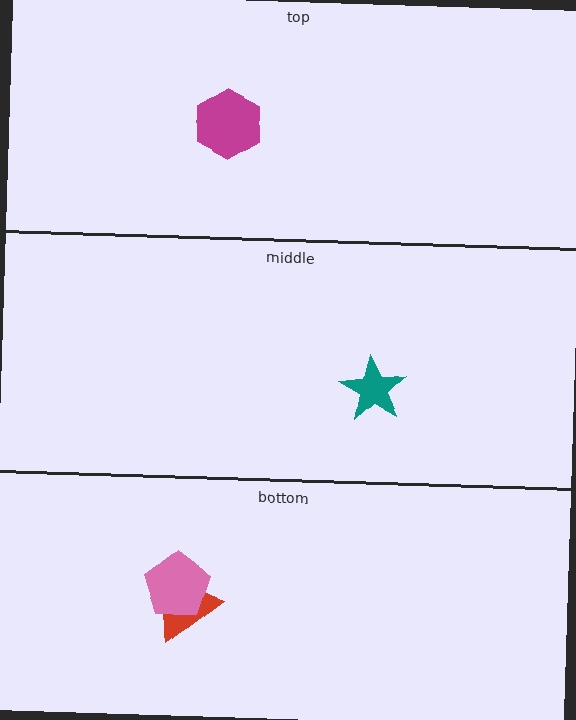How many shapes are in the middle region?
1.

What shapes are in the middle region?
The teal star.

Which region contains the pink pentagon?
The bottom region.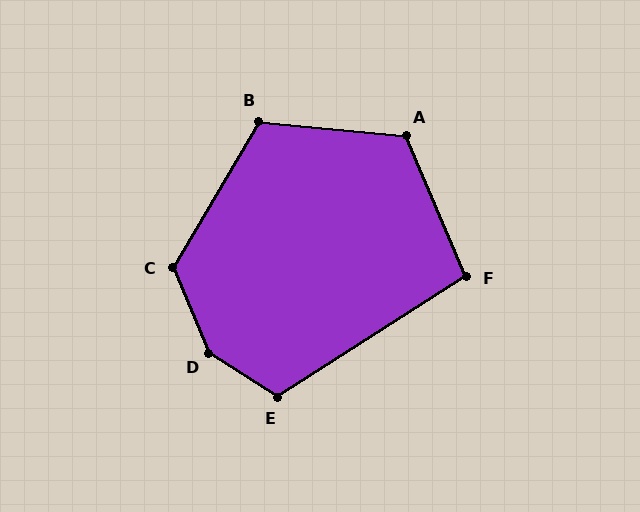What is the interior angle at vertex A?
Approximately 119 degrees (obtuse).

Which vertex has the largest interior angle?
D, at approximately 146 degrees.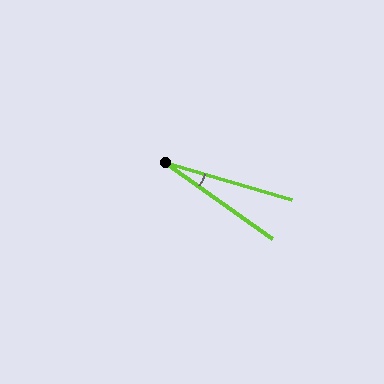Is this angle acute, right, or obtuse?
It is acute.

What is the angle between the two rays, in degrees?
Approximately 19 degrees.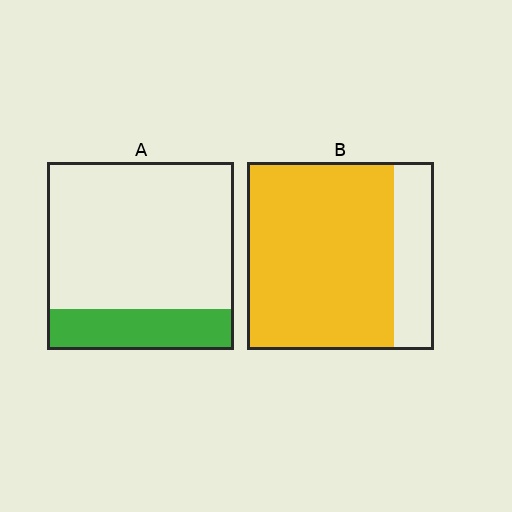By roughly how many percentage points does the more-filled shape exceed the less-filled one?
By roughly 55 percentage points (B over A).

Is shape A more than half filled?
No.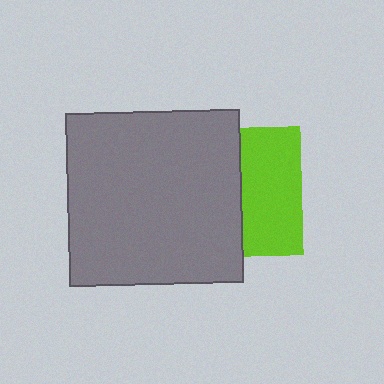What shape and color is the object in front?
The object in front is a gray square.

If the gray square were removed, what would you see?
You would see the complete lime square.